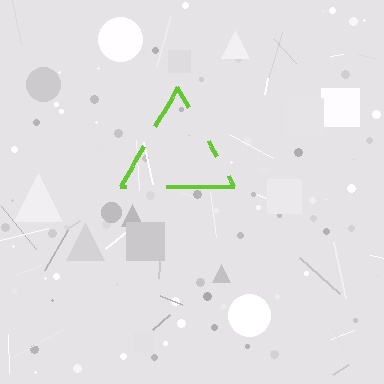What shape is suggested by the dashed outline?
The dashed outline suggests a triangle.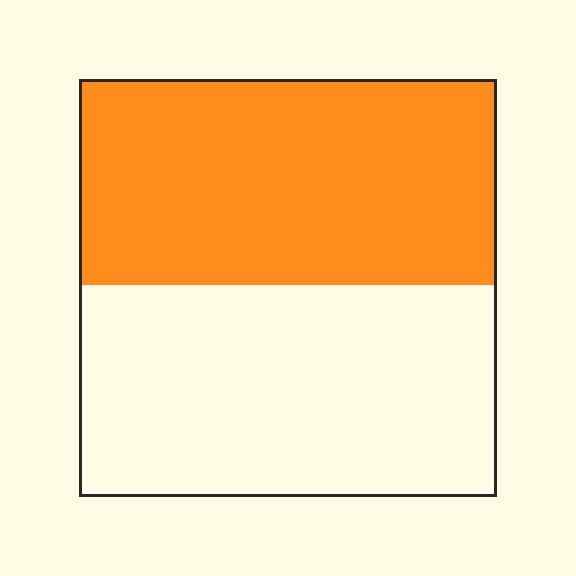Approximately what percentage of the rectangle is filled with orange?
Approximately 50%.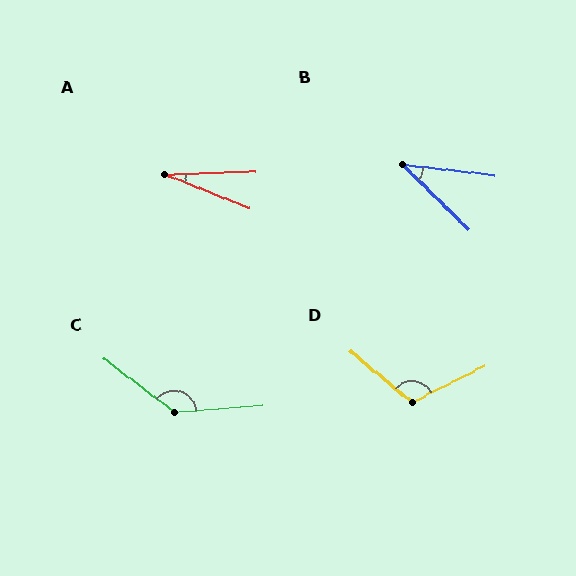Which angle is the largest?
C, at approximately 139 degrees.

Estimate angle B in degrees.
Approximately 38 degrees.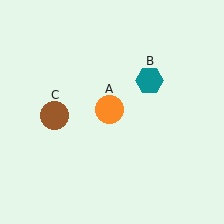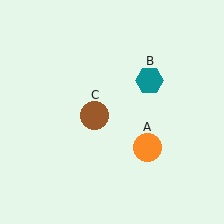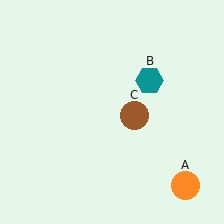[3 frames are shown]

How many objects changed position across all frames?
2 objects changed position: orange circle (object A), brown circle (object C).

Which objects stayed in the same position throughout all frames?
Teal hexagon (object B) remained stationary.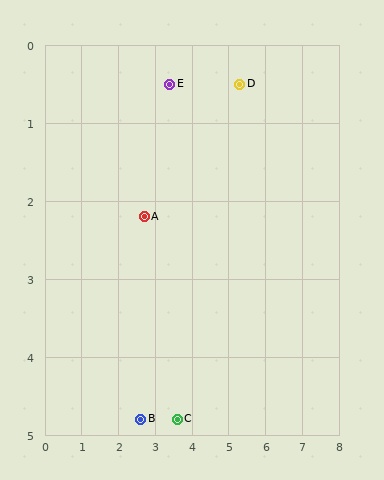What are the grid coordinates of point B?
Point B is at approximately (2.6, 4.8).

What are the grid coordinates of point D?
Point D is at approximately (5.3, 0.5).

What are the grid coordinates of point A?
Point A is at approximately (2.7, 2.2).